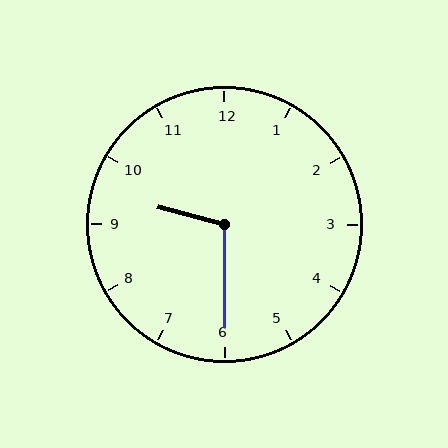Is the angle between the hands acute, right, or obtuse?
It is obtuse.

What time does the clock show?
9:30.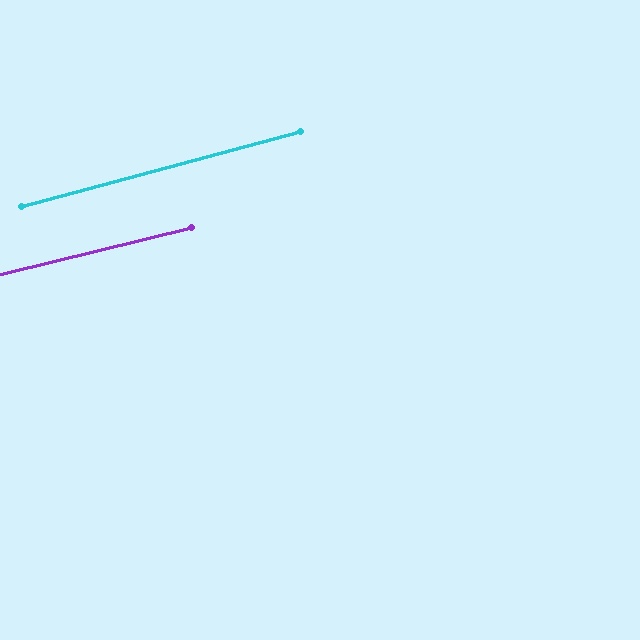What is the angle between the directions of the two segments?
Approximately 1 degree.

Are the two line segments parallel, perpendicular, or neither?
Parallel — their directions differ by only 1.2°.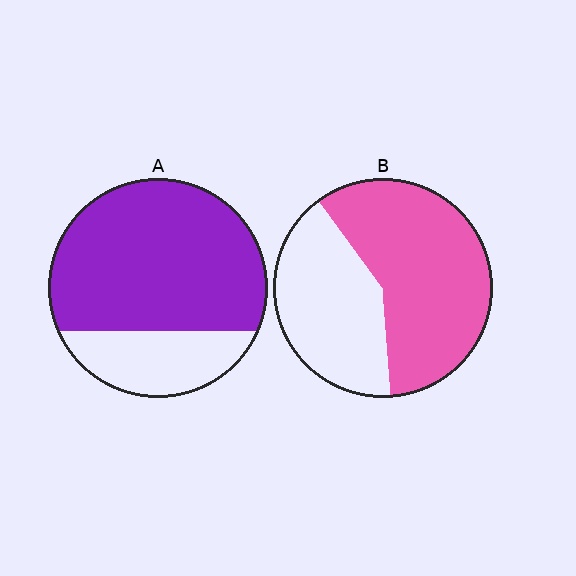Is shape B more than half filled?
Yes.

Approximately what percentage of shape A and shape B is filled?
A is approximately 75% and B is approximately 60%.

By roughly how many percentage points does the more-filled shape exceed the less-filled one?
By roughly 15 percentage points (A over B).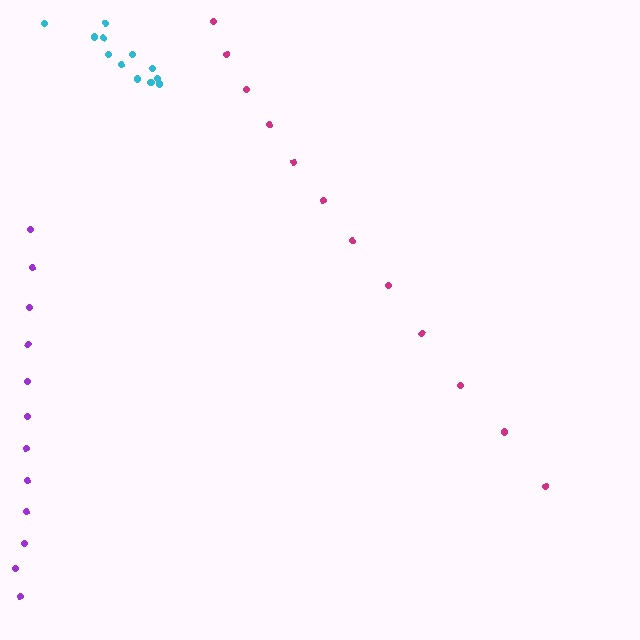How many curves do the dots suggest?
There are 3 distinct paths.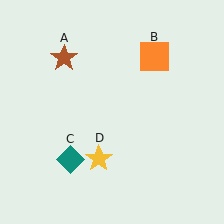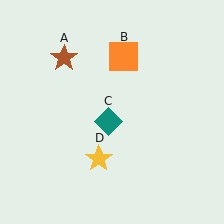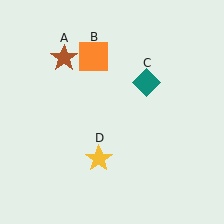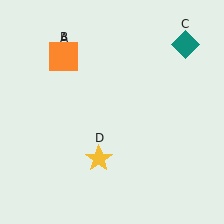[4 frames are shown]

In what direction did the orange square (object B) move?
The orange square (object B) moved left.